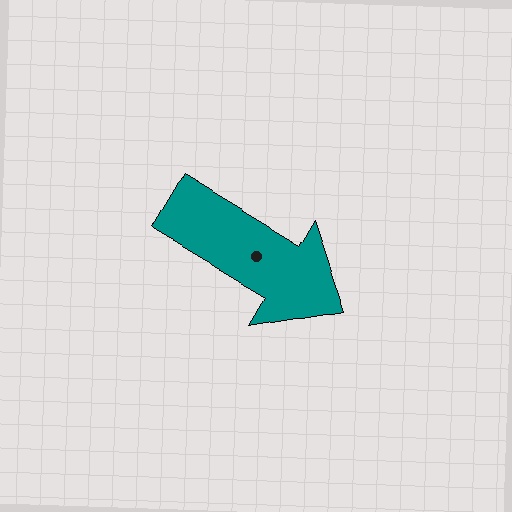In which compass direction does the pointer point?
Southeast.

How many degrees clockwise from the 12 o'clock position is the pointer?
Approximately 121 degrees.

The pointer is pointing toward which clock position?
Roughly 4 o'clock.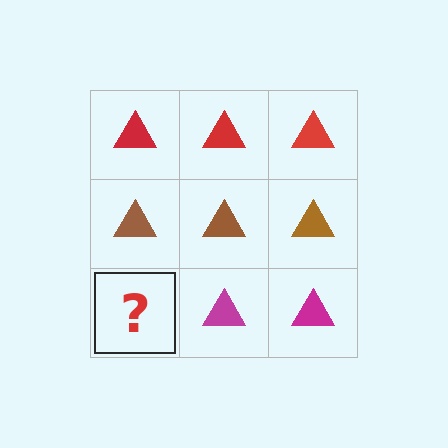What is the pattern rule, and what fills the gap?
The rule is that each row has a consistent color. The gap should be filled with a magenta triangle.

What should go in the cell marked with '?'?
The missing cell should contain a magenta triangle.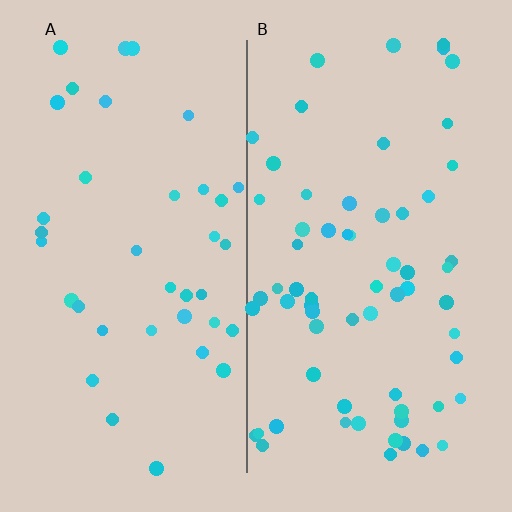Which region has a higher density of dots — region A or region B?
B (the right).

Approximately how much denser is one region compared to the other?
Approximately 1.7× — region B over region A.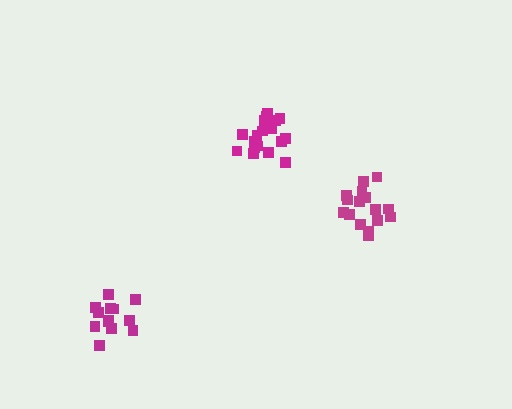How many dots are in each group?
Group 1: 13 dots, Group 2: 17 dots, Group 3: 18 dots (48 total).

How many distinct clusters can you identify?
There are 3 distinct clusters.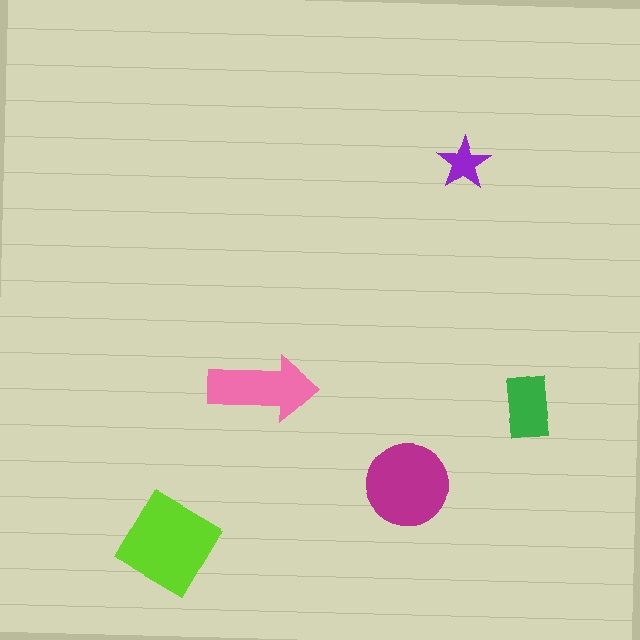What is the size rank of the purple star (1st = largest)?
5th.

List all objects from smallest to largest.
The purple star, the green rectangle, the pink arrow, the magenta circle, the lime diamond.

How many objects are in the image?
There are 5 objects in the image.